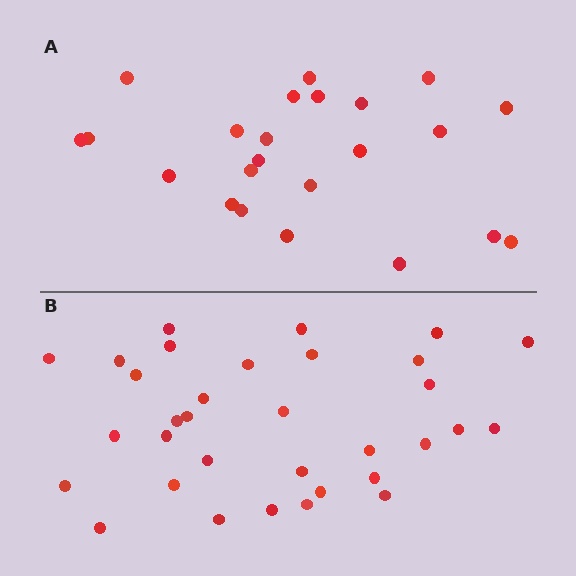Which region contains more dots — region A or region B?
Region B (the bottom region) has more dots.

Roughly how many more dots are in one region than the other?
Region B has roughly 10 or so more dots than region A.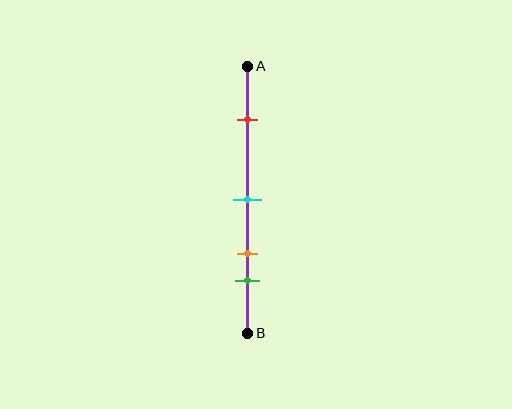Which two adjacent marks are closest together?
The orange and green marks are the closest adjacent pair.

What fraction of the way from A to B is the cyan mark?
The cyan mark is approximately 50% (0.5) of the way from A to B.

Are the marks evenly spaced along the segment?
No, the marks are not evenly spaced.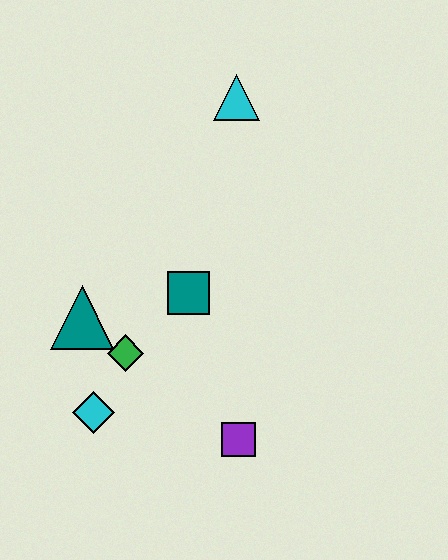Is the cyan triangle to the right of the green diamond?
Yes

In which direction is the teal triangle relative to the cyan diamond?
The teal triangle is above the cyan diamond.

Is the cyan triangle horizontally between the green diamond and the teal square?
No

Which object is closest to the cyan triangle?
The teal square is closest to the cyan triangle.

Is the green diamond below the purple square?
No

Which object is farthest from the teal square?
The cyan triangle is farthest from the teal square.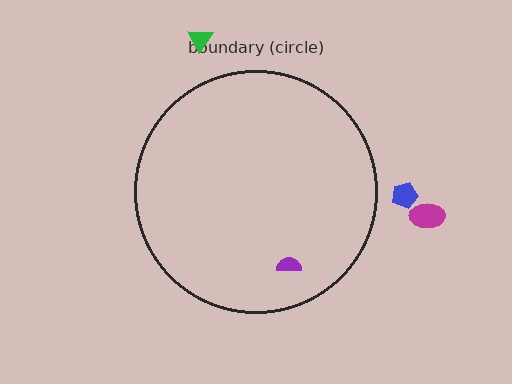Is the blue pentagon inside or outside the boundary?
Outside.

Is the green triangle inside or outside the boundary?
Outside.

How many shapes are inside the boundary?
1 inside, 3 outside.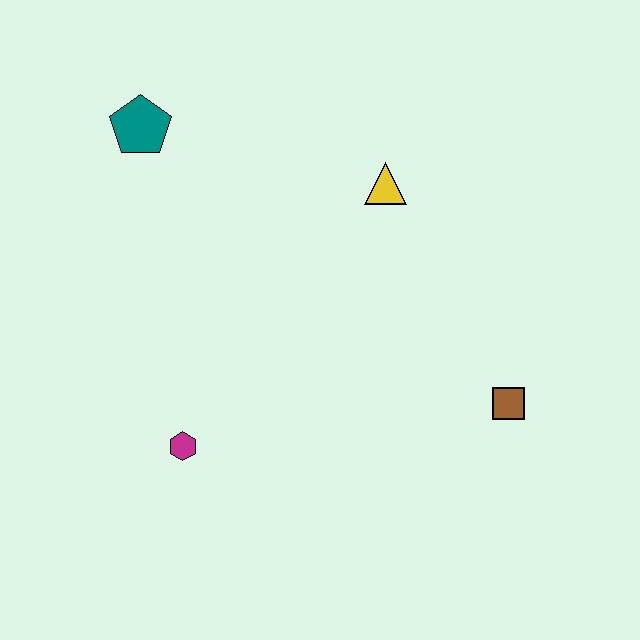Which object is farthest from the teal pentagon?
The brown square is farthest from the teal pentagon.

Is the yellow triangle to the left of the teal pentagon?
No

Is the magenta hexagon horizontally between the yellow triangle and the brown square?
No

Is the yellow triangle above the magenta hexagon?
Yes